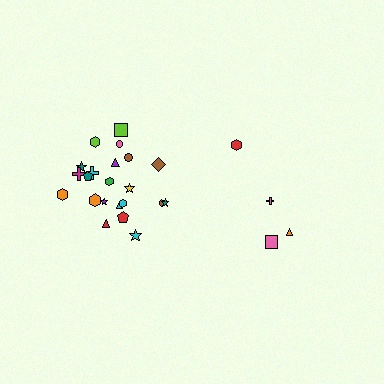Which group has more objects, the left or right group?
The left group.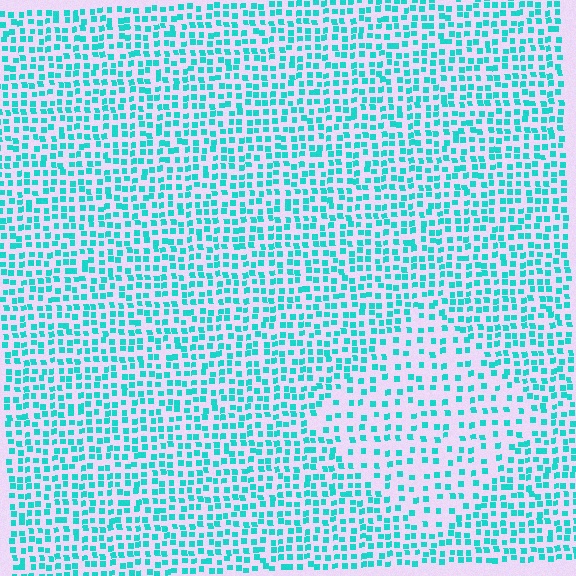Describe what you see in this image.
The image contains small cyan elements arranged at two different densities. A diamond-shaped region is visible where the elements are less densely packed than the surrounding area.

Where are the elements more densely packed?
The elements are more densely packed outside the diamond boundary.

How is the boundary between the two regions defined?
The boundary is defined by a change in element density (approximately 1.8x ratio). All elements are the same color, size, and shape.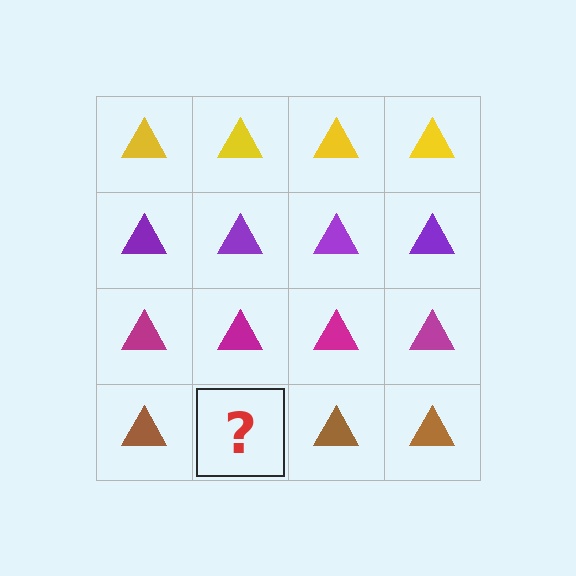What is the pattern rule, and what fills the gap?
The rule is that each row has a consistent color. The gap should be filled with a brown triangle.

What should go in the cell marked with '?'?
The missing cell should contain a brown triangle.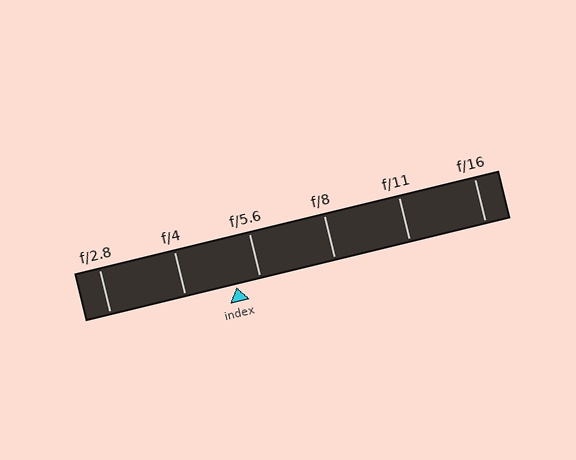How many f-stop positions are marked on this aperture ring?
There are 6 f-stop positions marked.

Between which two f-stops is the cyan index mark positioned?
The index mark is between f/4 and f/5.6.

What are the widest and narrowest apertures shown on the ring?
The widest aperture shown is f/2.8 and the narrowest is f/16.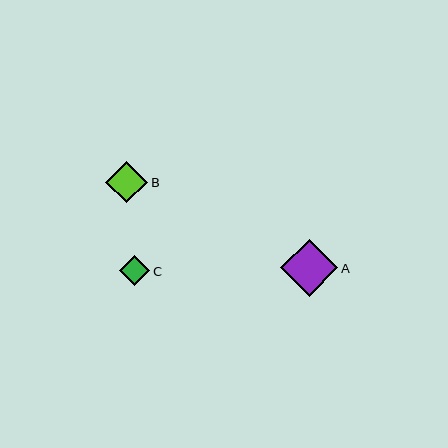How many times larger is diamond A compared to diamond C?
Diamond A is approximately 1.9 times the size of diamond C.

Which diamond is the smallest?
Diamond C is the smallest with a size of approximately 30 pixels.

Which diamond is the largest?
Diamond A is the largest with a size of approximately 57 pixels.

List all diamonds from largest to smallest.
From largest to smallest: A, B, C.